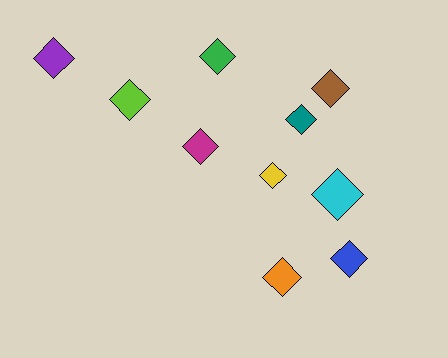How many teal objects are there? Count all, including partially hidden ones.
There is 1 teal object.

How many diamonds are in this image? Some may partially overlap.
There are 10 diamonds.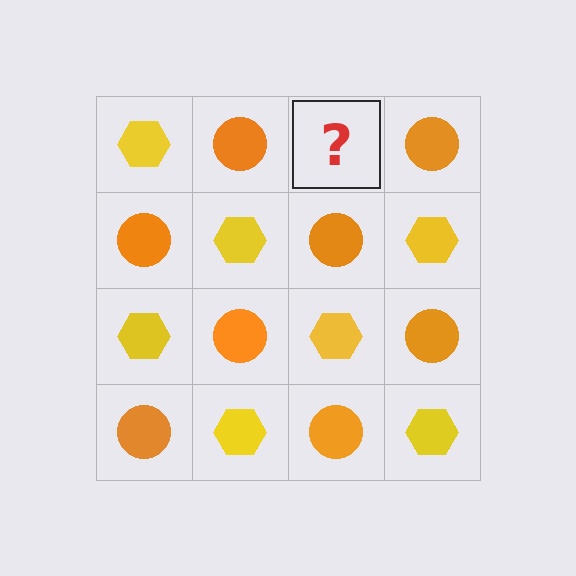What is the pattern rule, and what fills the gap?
The rule is that it alternates yellow hexagon and orange circle in a checkerboard pattern. The gap should be filled with a yellow hexagon.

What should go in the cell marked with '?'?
The missing cell should contain a yellow hexagon.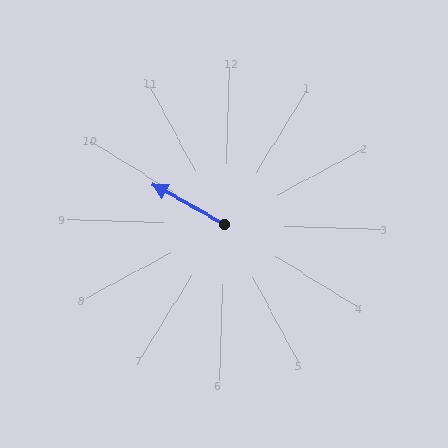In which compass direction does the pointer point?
Northwest.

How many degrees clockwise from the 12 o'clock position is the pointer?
Approximately 297 degrees.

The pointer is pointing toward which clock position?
Roughly 10 o'clock.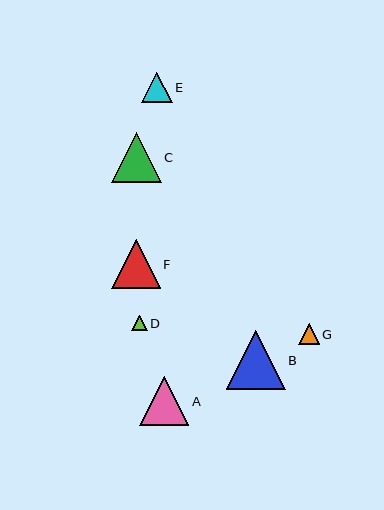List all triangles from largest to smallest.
From largest to smallest: B, C, A, F, E, G, D.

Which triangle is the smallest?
Triangle D is the smallest with a size of approximately 15 pixels.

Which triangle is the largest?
Triangle B is the largest with a size of approximately 59 pixels.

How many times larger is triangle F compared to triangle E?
Triangle F is approximately 1.6 times the size of triangle E.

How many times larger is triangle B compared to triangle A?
Triangle B is approximately 1.2 times the size of triangle A.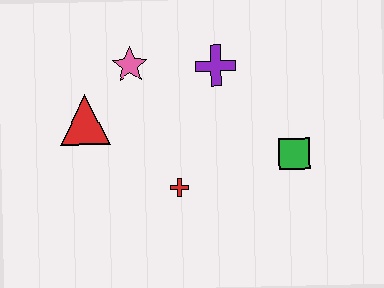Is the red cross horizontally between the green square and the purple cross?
No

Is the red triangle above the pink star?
No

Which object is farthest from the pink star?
The green square is farthest from the pink star.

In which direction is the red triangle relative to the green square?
The red triangle is to the left of the green square.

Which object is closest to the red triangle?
The pink star is closest to the red triangle.